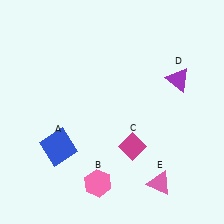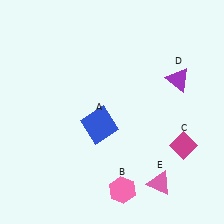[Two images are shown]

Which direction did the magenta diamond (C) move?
The magenta diamond (C) moved right.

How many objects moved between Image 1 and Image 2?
3 objects moved between the two images.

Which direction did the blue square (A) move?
The blue square (A) moved right.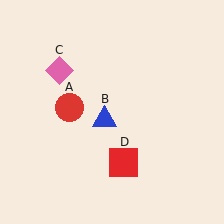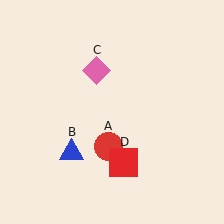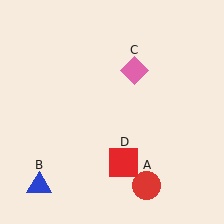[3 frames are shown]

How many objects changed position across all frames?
3 objects changed position: red circle (object A), blue triangle (object B), pink diamond (object C).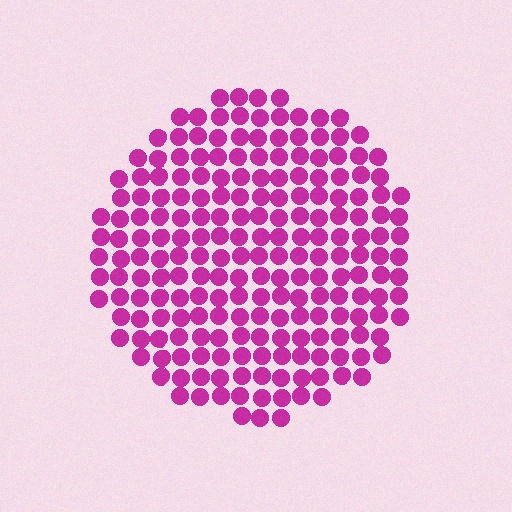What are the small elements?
The small elements are circles.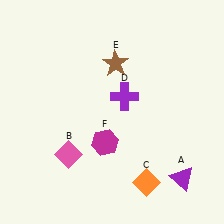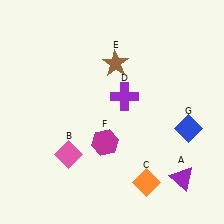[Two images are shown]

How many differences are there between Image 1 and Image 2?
There is 1 difference between the two images.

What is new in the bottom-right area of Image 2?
A blue diamond (G) was added in the bottom-right area of Image 2.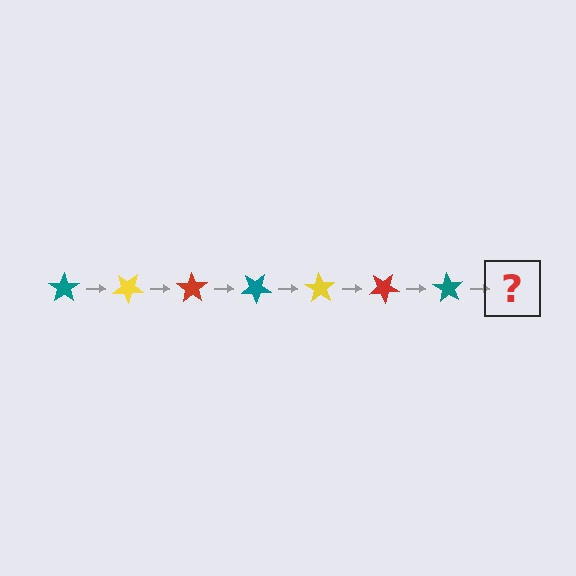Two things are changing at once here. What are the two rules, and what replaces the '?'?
The two rules are that it rotates 35 degrees each step and the color cycles through teal, yellow, and red. The '?' should be a yellow star, rotated 245 degrees from the start.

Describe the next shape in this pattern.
It should be a yellow star, rotated 245 degrees from the start.